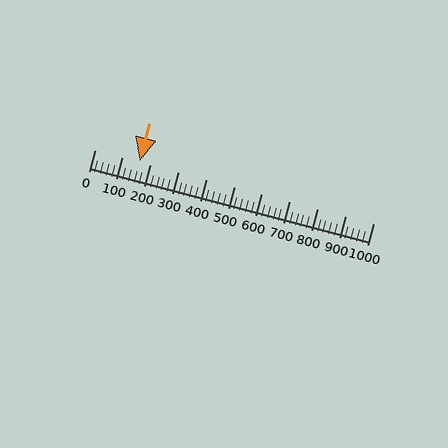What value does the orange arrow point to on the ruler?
The orange arrow points to approximately 160.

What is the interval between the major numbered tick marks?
The major tick marks are spaced 100 units apart.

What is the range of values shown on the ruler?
The ruler shows values from 0 to 1000.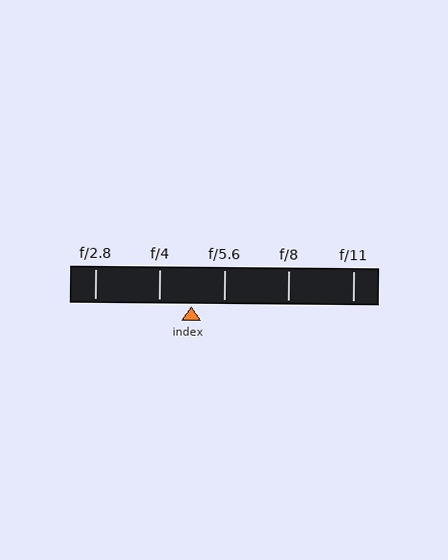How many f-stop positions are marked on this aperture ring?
There are 5 f-stop positions marked.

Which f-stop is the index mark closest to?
The index mark is closest to f/4.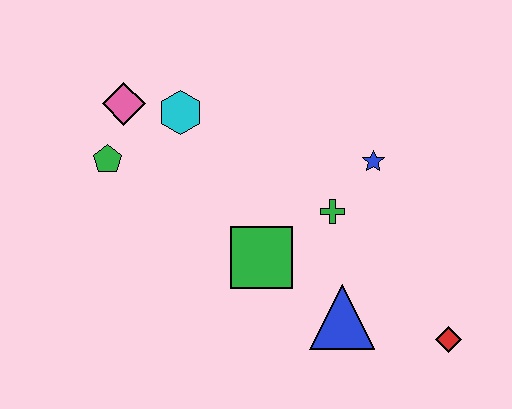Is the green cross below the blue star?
Yes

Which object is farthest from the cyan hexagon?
The red diamond is farthest from the cyan hexagon.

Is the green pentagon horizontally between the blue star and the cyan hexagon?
No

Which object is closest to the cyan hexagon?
The pink diamond is closest to the cyan hexagon.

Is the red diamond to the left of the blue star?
No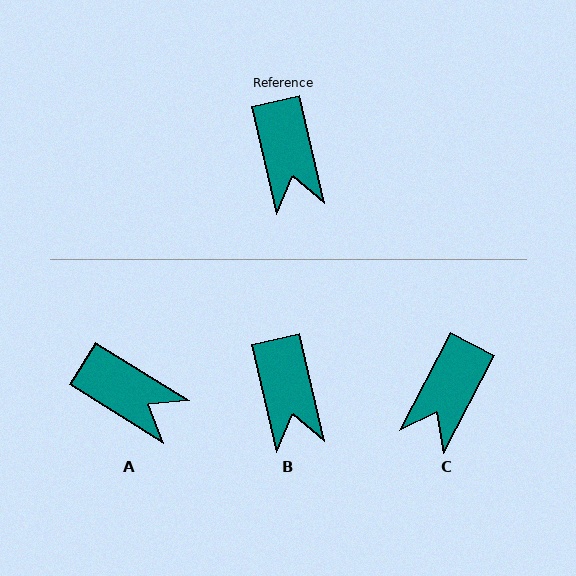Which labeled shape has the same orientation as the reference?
B.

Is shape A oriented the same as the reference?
No, it is off by about 45 degrees.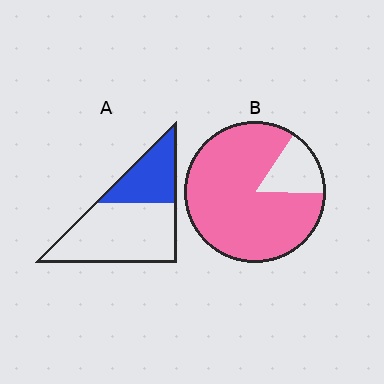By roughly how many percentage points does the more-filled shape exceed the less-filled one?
By roughly 50 percentage points (B over A).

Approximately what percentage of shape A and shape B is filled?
A is approximately 35% and B is approximately 85%.